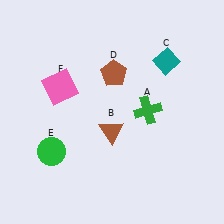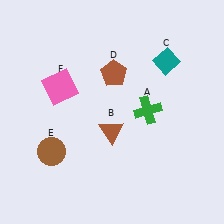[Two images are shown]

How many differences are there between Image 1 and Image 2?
There is 1 difference between the two images.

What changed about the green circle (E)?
In Image 1, E is green. In Image 2, it changed to brown.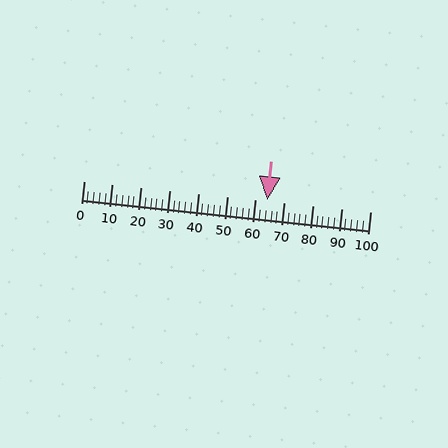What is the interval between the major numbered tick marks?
The major tick marks are spaced 10 units apart.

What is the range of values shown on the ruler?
The ruler shows values from 0 to 100.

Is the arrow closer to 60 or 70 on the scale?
The arrow is closer to 60.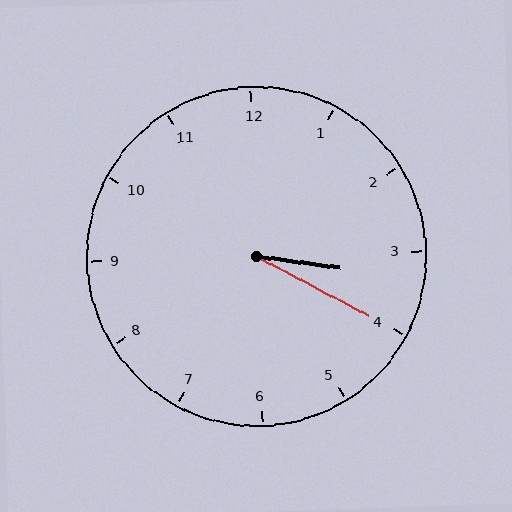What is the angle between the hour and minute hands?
Approximately 20 degrees.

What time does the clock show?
3:20.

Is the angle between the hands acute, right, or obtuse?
It is acute.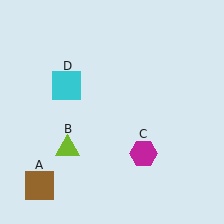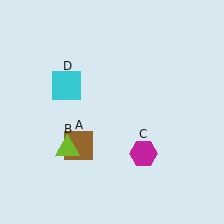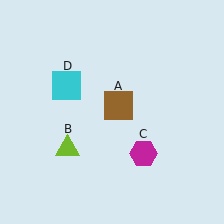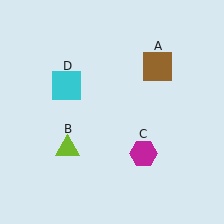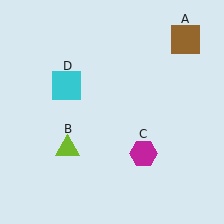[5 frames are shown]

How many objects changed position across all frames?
1 object changed position: brown square (object A).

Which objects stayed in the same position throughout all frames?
Lime triangle (object B) and magenta hexagon (object C) and cyan square (object D) remained stationary.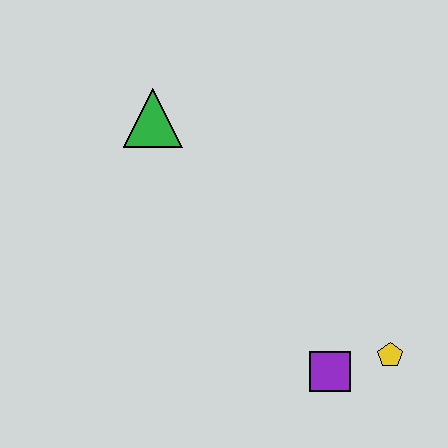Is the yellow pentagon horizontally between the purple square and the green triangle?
No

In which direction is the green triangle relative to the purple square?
The green triangle is above the purple square.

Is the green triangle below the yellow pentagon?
No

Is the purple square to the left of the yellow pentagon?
Yes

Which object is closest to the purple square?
The yellow pentagon is closest to the purple square.